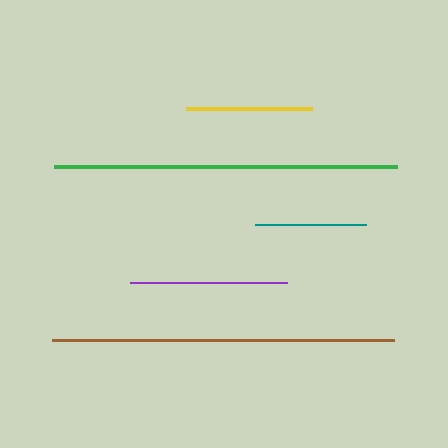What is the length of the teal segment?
The teal segment is approximately 111 pixels long.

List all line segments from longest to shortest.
From longest to shortest: green, brown, purple, yellow, teal.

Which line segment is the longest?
The green line is the longest at approximately 343 pixels.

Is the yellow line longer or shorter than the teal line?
The yellow line is longer than the teal line.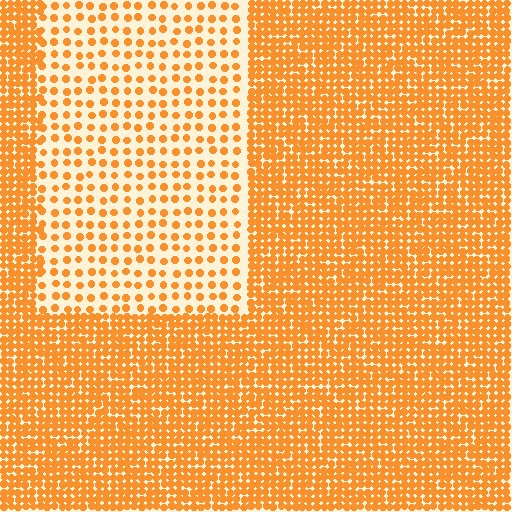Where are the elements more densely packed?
The elements are more densely packed outside the rectangle boundary.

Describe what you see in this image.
The image contains small orange elements arranged at two different densities. A rectangle-shaped region is visible where the elements are less densely packed than the surrounding area.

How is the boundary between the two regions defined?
The boundary is defined by a change in element density (approximately 2.8x ratio). All elements are the same color, size, and shape.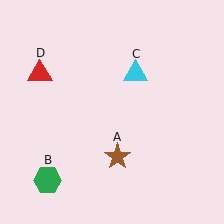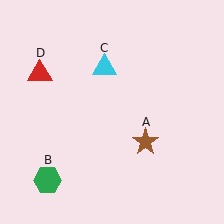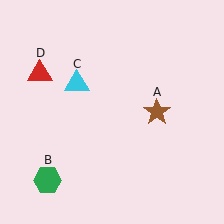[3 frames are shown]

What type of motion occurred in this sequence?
The brown star (object A), cyan triangle (object C) rotated counterclockwise around the center of the scene.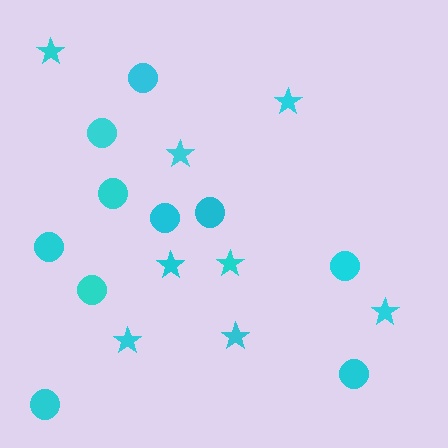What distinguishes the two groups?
There are 2 groups: one group of stars (8) and one group of circles (10).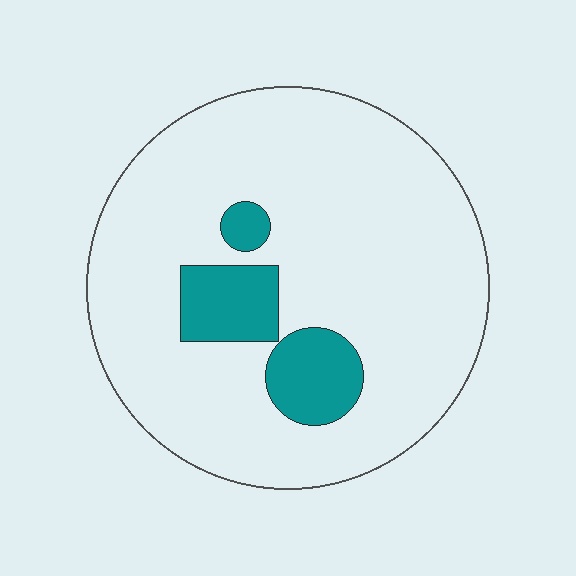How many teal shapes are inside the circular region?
3.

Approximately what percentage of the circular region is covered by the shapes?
Approximately 15%.